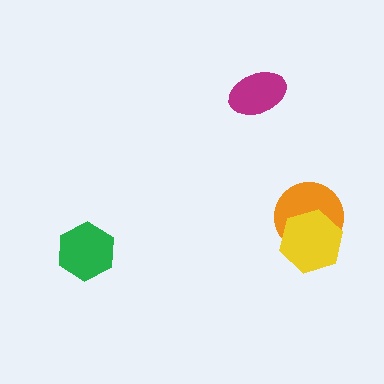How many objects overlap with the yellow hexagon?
1 object overlaps with the yellow hexagon.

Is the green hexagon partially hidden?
No, no other shape covers it.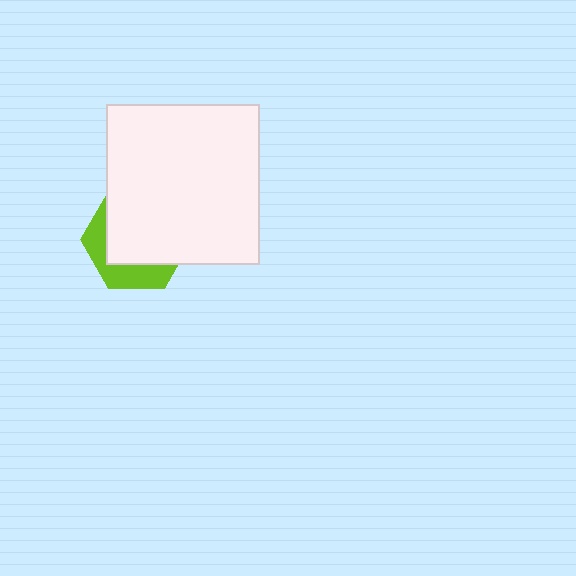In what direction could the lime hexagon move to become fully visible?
The lime hexagon could move toward the lower-left. That would shift it out from behind the white rectangle entirely.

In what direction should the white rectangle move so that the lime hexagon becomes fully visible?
The white rectangle should move toward the upper-right. That is the shortest direction to clear the overlap and leave the lime hexagon fully visible.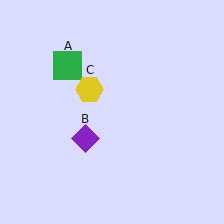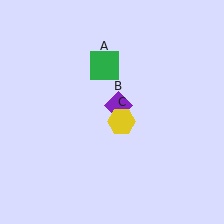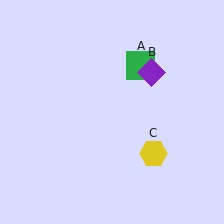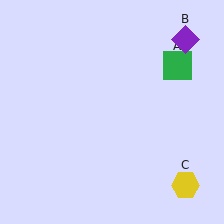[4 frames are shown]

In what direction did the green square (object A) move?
The green square (object A) moved right.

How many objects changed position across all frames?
3 objects changed position: green square (object A), purple diamond (object B), yellow hexagon (object C).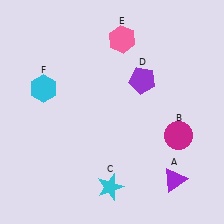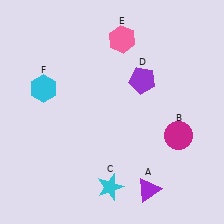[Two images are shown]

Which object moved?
The purple triangle (A) moved left.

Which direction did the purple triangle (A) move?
The purple triangle (A) moved left.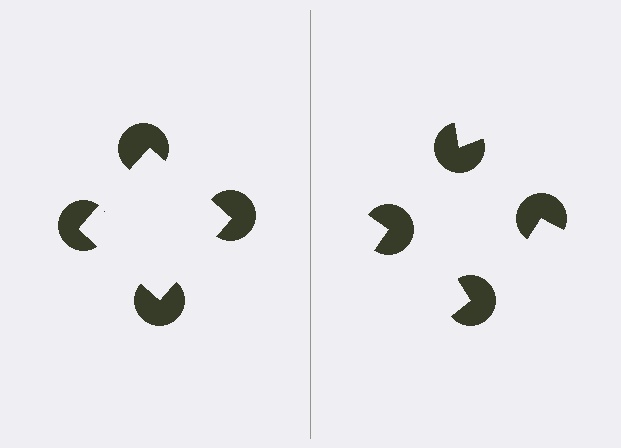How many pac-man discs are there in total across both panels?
8 — 4 on each side.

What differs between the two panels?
The pac-man discs are positioned identically on both sides; only the wedge orientations differ. On the left they align to a square; on the right they are misaligned.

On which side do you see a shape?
An illusory square appears on the left side. On the right side the wedge cuts are rotated, so no coherent shape forms.